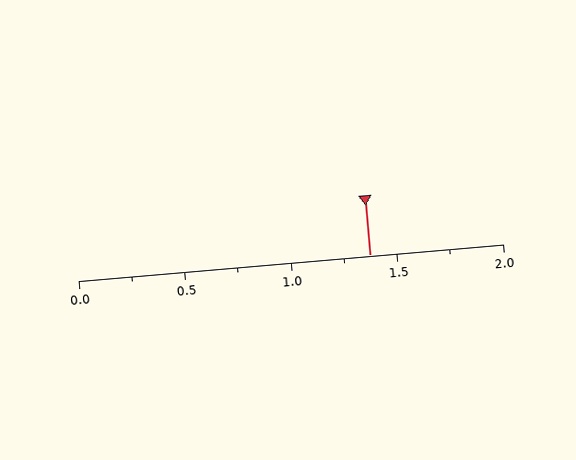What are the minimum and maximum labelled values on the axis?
The axis runs from 0.0 to 2.0.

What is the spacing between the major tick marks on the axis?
The major ticks are spaced 0.5 apart.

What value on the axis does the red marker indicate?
The marker indicates approximately 1.38.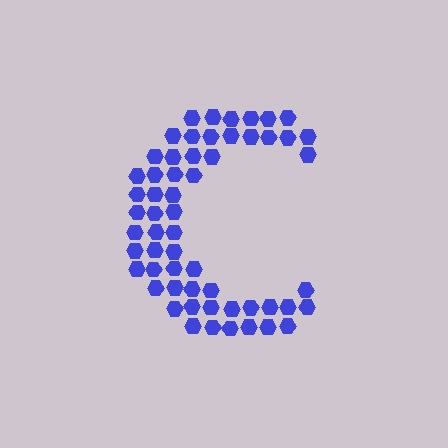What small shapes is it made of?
It is made of small hexagons.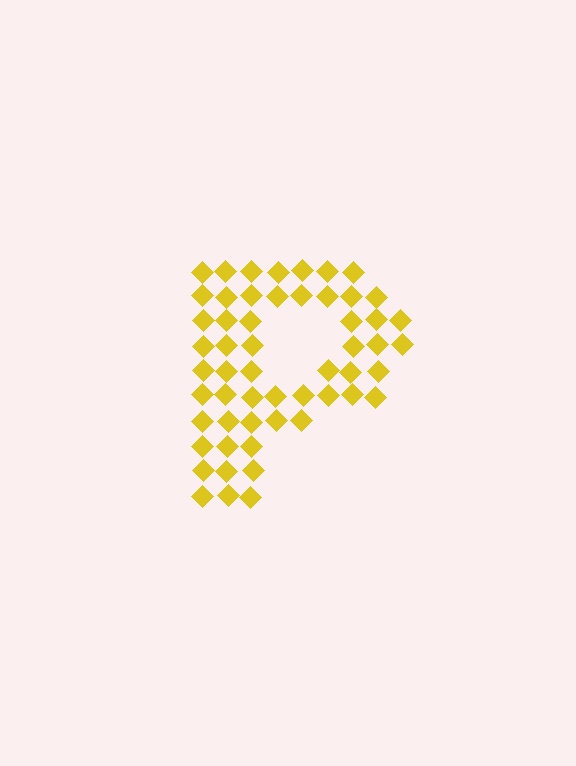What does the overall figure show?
The overall figure shows the letter P.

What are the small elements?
The small elements are diamonds.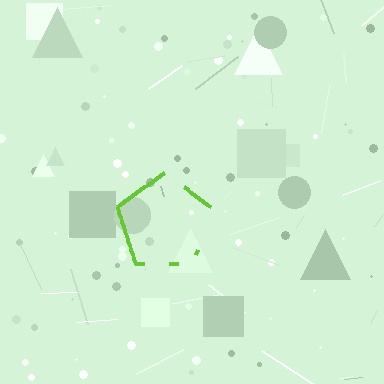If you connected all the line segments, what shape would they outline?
They would outline a pentagon.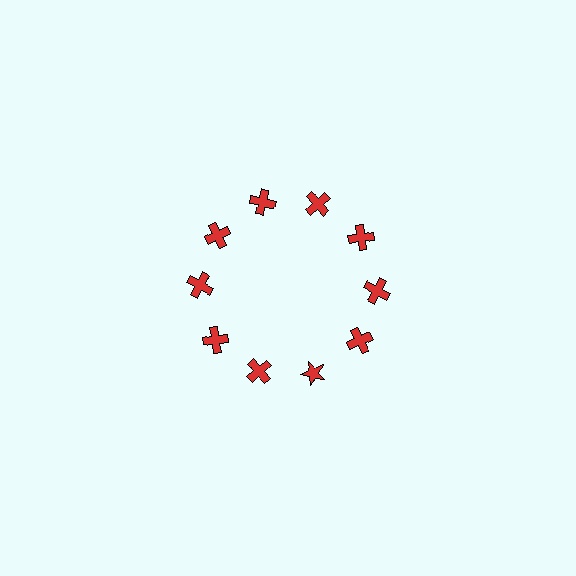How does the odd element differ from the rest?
It has a different shape: star instead of cross.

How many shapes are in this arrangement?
There are 10 shapes arranged in a ring pattern.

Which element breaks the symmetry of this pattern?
The red star at roughly the 5 o'clock position breaks the symmetry. All other shapes are red crosses.